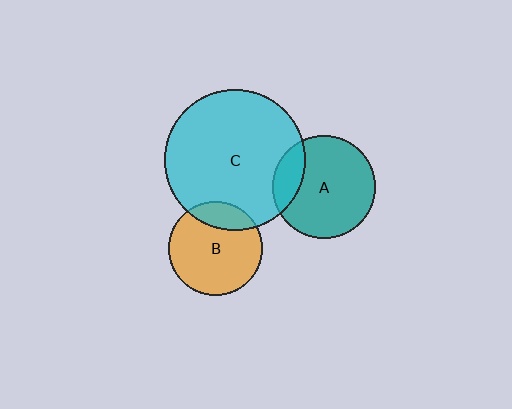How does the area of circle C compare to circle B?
Approximately 2.2 times.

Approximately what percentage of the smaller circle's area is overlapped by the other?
Approximately 20%.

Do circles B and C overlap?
Yes.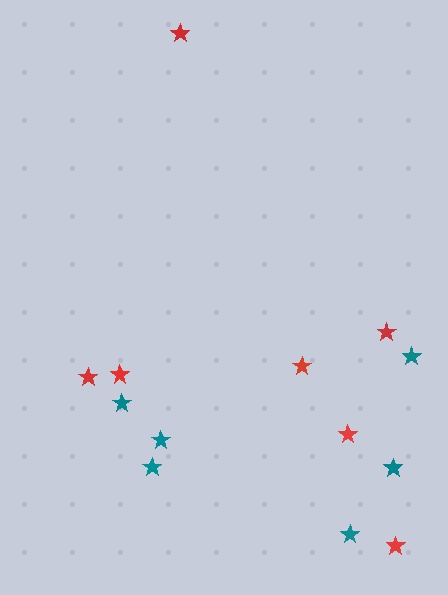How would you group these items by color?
There are 2 groups: one group of teal stars (6) and one group of red stars (7).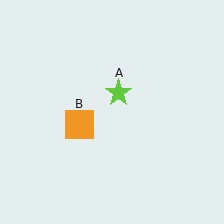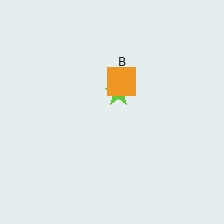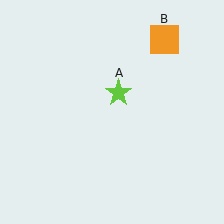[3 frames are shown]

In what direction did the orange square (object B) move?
The orange square (object B) moved up and to the right.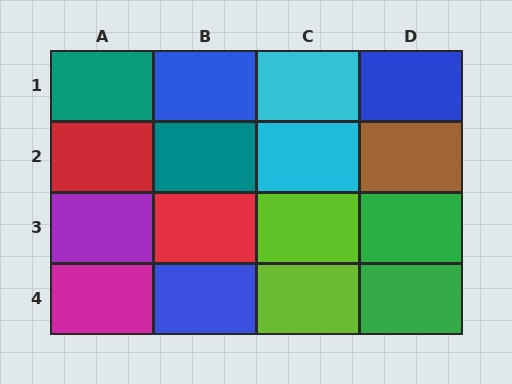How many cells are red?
2 cells are red.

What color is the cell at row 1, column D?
Blue.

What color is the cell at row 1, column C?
Cyan.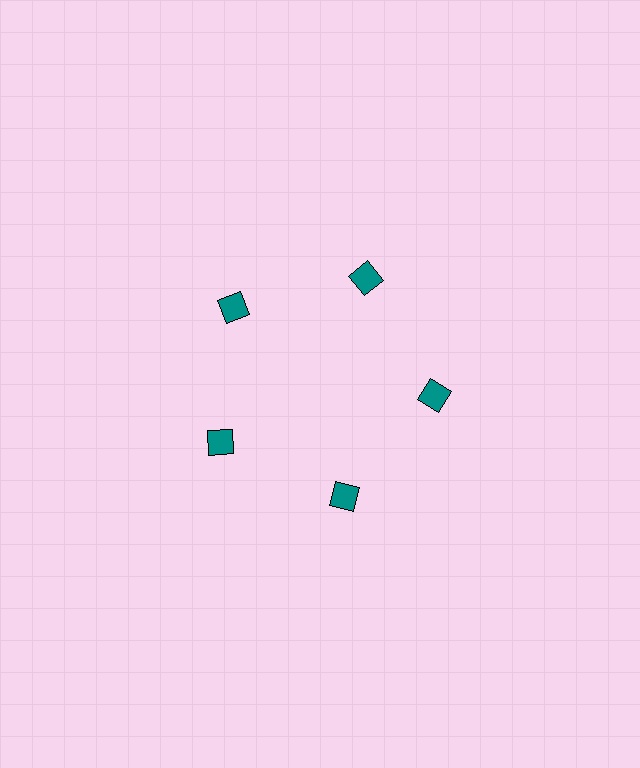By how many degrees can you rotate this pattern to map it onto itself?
The pattern maps onto itself every 72 degrees of rotation.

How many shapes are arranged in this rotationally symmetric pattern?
There are 5 shapes, arranged in 5 groups of 1.